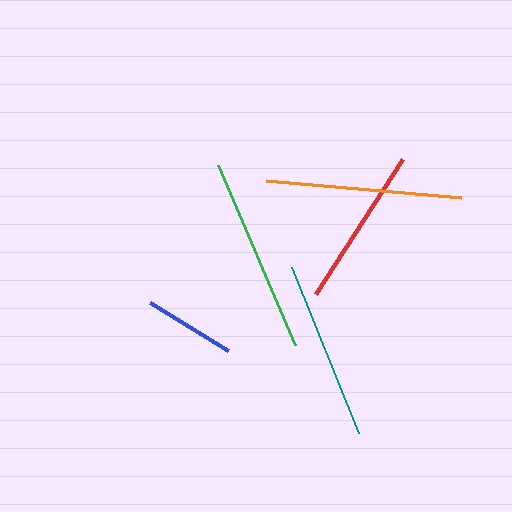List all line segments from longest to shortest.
From longest to shortest: green, orange, teal, red, blue.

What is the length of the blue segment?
The blue segment is approximately 92 pixels long.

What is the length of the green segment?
The green segment is approximately 196 pixels long.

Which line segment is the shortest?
The blue line is the shortest at approximately 92 pixels.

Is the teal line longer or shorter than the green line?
The green line is longer than the teal line.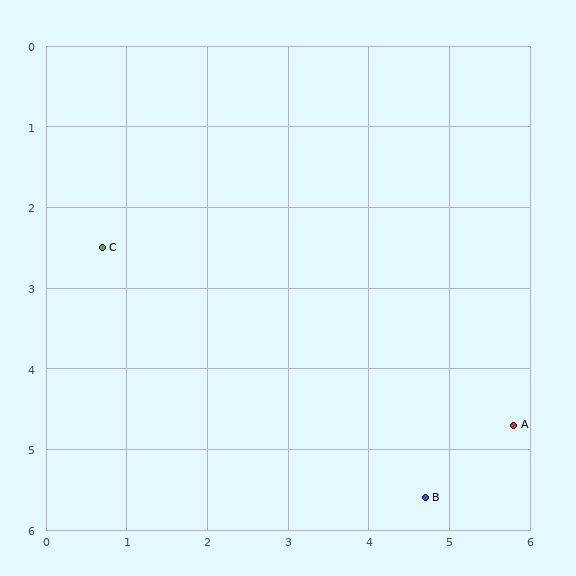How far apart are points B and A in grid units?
Points B and A are about 1.4 grid units apart.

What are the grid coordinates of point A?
Point A is at approximately (5.8, 4.7).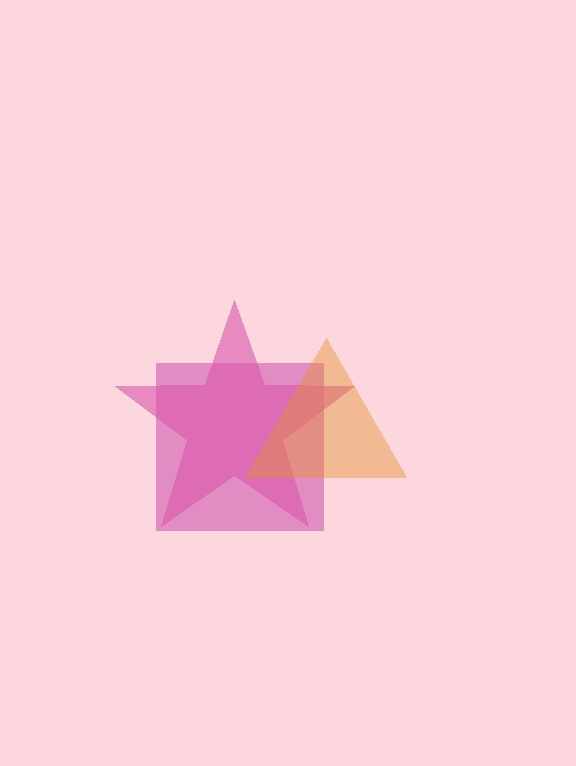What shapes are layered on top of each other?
The layered shapes are: a magenta square, a pink star, an orange triangle.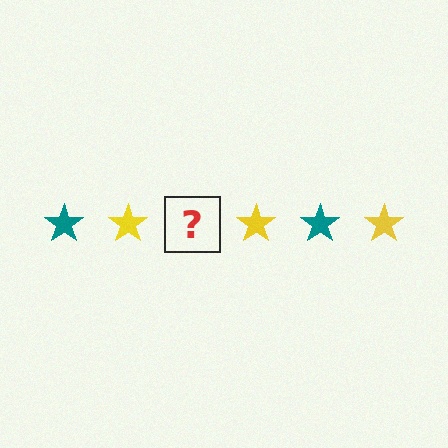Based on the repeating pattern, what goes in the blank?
The blank should be a teal star.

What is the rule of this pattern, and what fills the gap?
The rule is that the pattern cycles through teal, yellow stars. The gap should be filled with a teal star.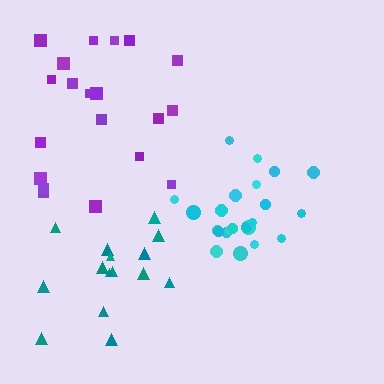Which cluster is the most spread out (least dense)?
Purple.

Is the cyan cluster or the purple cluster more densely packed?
Cyan.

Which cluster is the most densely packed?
Cyan.